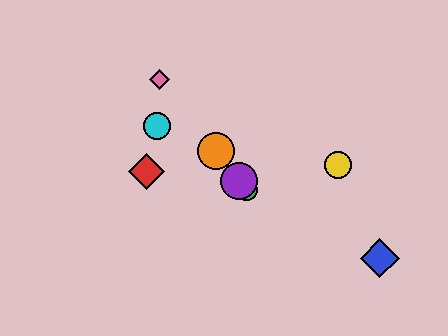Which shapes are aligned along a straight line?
The green circle, the purple circle, the orange circle, the pink diamond are aligned along a straight line.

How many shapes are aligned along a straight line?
4 shapes (the green circle, the purple circle, the orange circle, the pink diamond) are aligned along a straight line.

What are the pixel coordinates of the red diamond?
The red diamond is at (147, 172).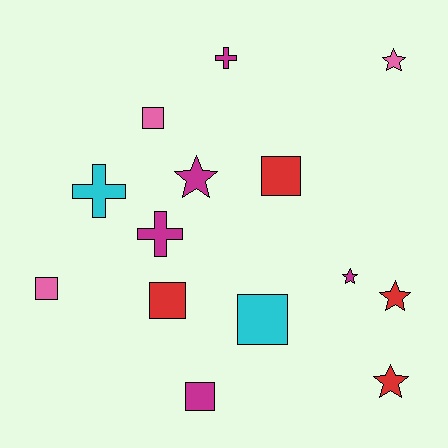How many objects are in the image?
There are 14 objects.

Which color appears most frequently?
Magenta, with 5 objects.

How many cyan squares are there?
There is 1 cyan square.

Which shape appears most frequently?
Square, with 6 objects.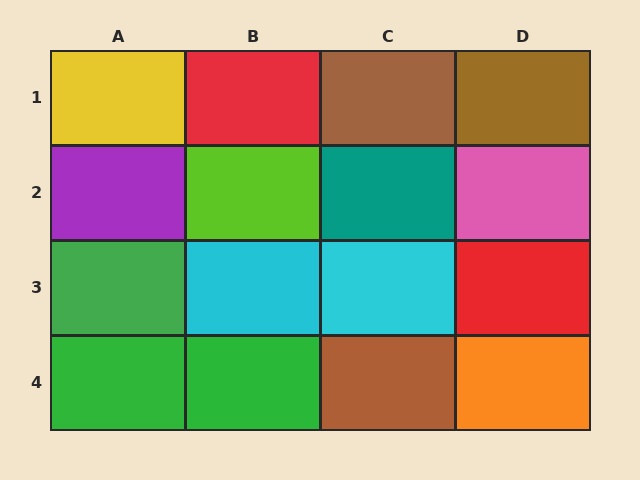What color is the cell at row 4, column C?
Brown.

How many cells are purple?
1 cell is purple.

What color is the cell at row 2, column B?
Lime.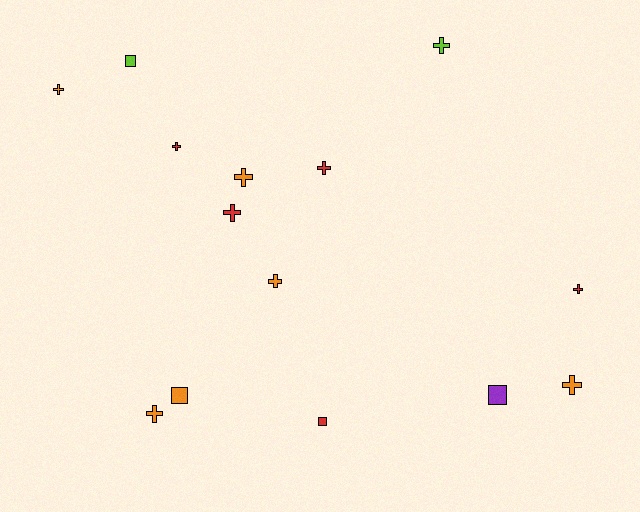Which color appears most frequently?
Orange, with 6 objects.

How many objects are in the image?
There are 14 objects.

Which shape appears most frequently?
Cross, with 10 objects.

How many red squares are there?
There is 1 red square.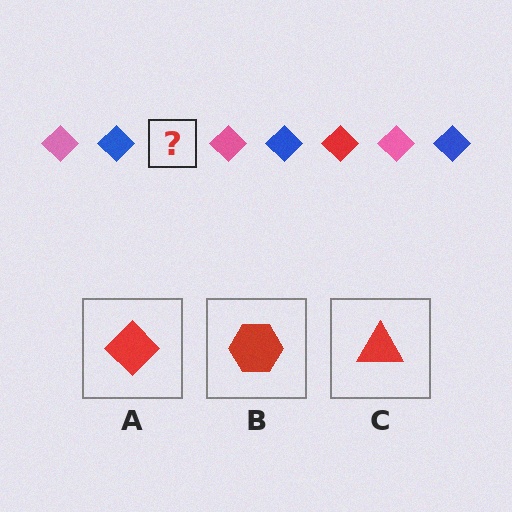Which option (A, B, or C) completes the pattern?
A.